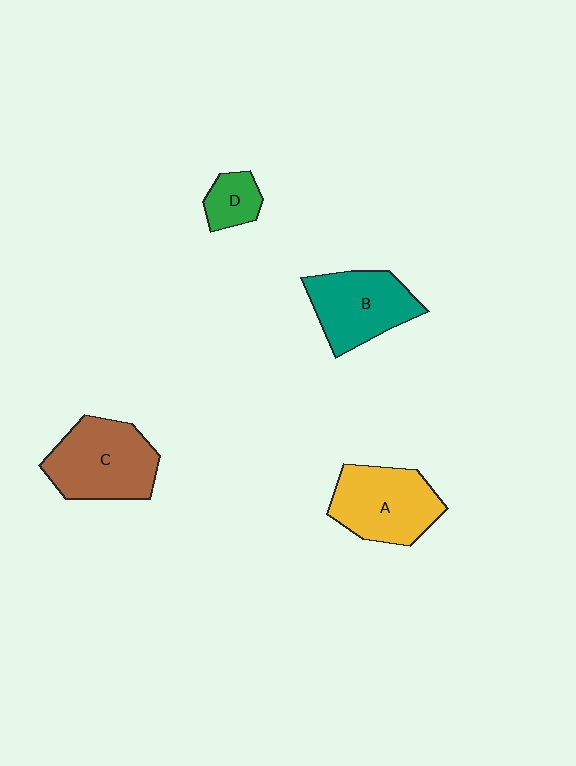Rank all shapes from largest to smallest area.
From largest to smallest: C (brown), A (yellow), B (teal), D (green).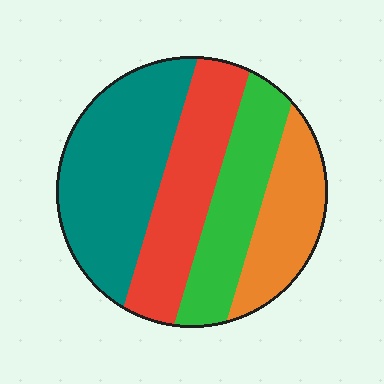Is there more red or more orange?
Red.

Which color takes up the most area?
Teal, at roughly 35%.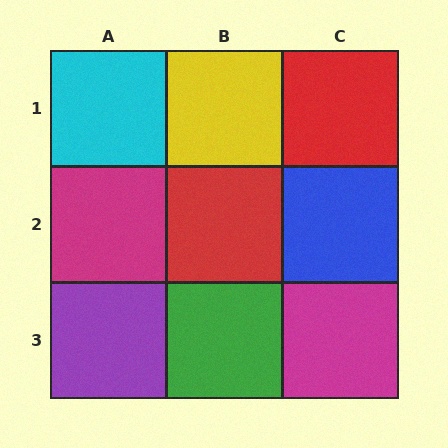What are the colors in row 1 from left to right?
Cyan, yellow, red.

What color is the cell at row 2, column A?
Magenta.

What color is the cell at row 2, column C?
Blue.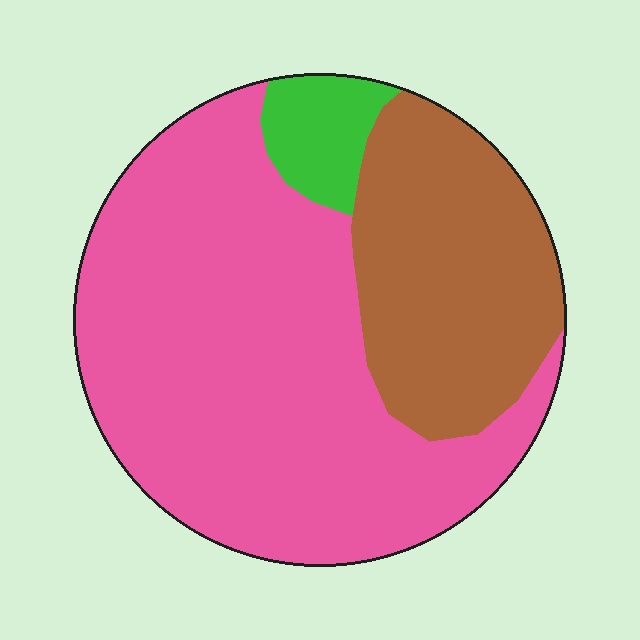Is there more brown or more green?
Brown.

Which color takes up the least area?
Green, at roughly 5%.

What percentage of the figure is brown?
Brown takes up about one quarter (1/4) of the figure.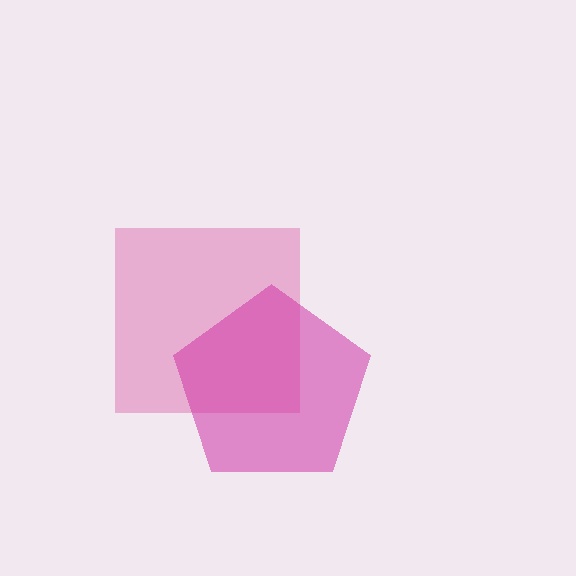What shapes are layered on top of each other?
The layered shapes are: a pink square, a magenta pentagon.